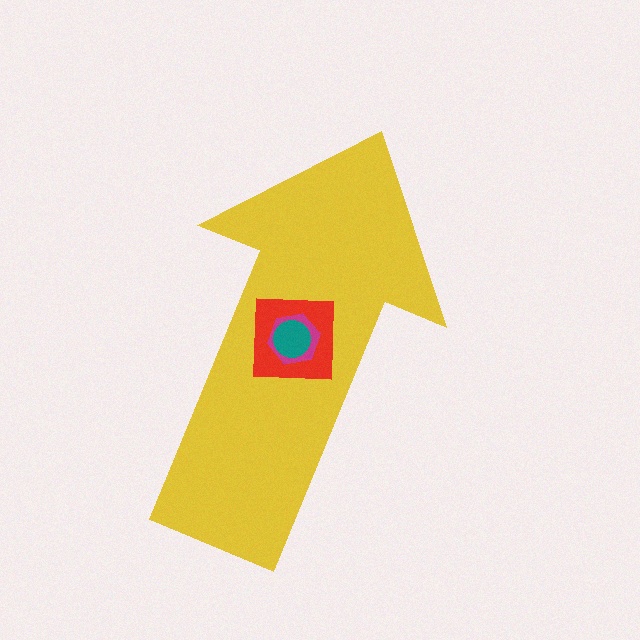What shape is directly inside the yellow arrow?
The red square.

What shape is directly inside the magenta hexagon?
The teal circle.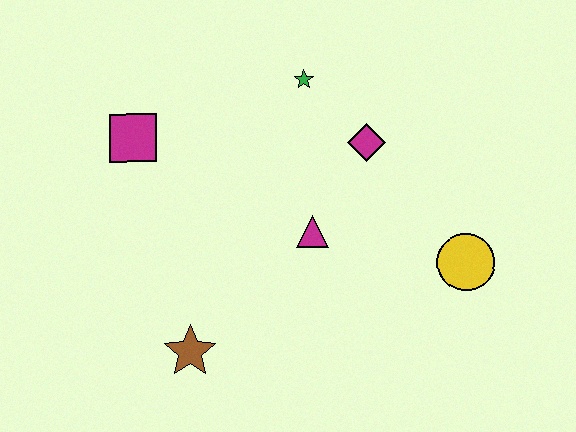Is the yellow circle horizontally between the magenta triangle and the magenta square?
No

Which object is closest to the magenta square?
The green star is closest to the magenta square.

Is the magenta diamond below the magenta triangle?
No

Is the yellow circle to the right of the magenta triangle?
Yes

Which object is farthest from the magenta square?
The yellow circle is farthest from the magenta square.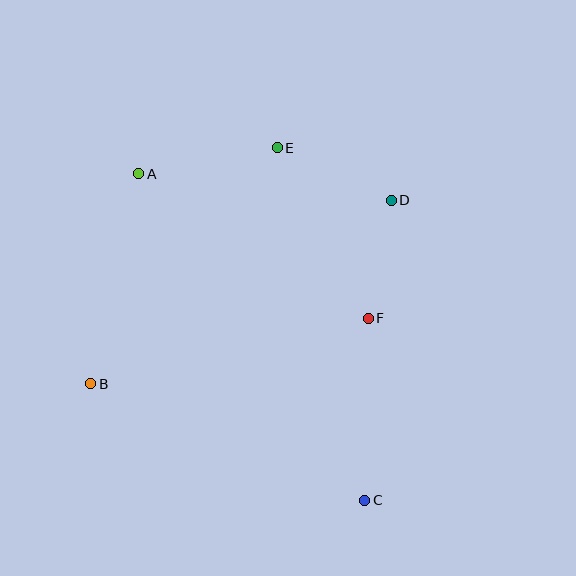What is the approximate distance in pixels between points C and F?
The distance between C and F is approximately 182 pixels.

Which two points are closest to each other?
Points D and F are closest to each other.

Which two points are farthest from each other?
Points A and C are farthest from each other.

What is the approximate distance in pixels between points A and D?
The distance between A and D is approximately 254 pixels.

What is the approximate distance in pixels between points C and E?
The distance between C and E is approximately 363 pixels.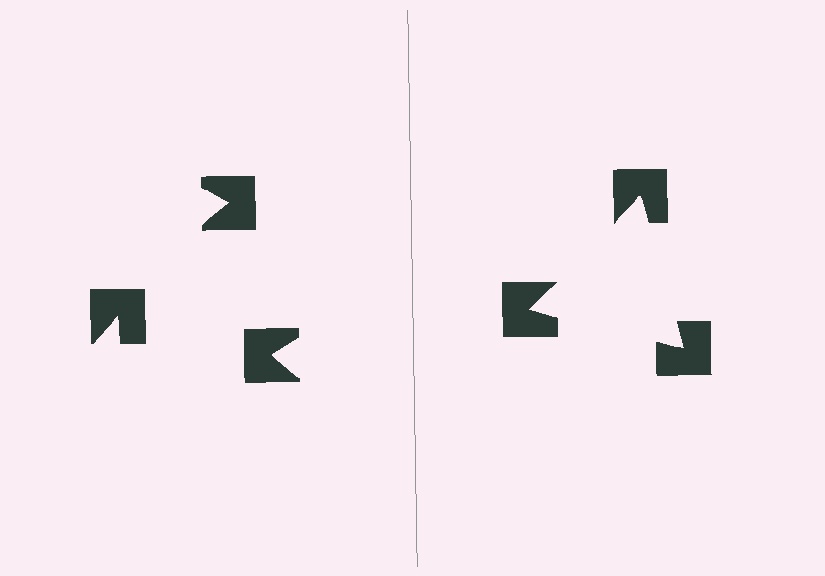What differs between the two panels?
The notched squares are positioned identically on both sides; only the wedge orientations differ. On the right they align to a triangle; on the left they are misaligned.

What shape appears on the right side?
An illusory triangle.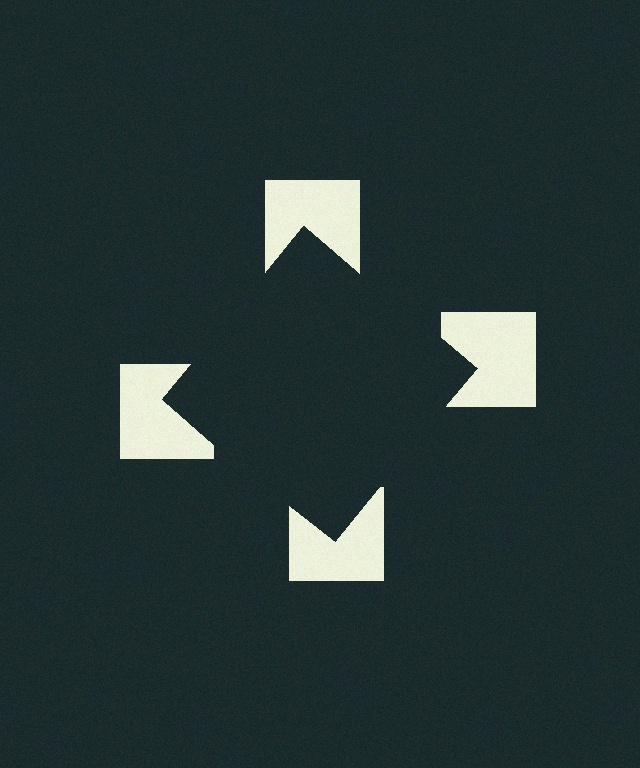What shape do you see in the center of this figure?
An illusory square — its edges are inferred from the aligned wedge cuts in the notched squares, not physically drawn.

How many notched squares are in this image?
There are 4 — one at each vertex of the illusory square.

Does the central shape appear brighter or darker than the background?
It typically appears slightly darker than the background, even though no actual brightness change is drawn.